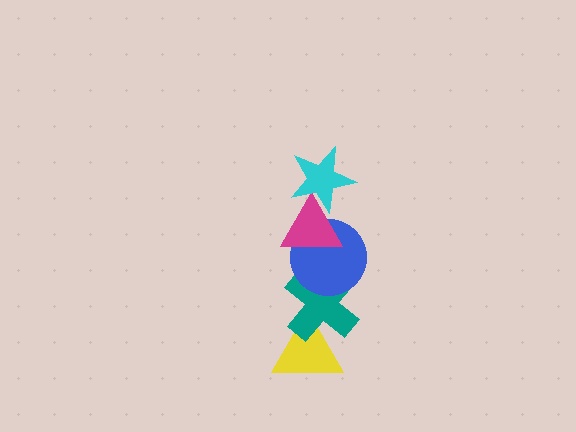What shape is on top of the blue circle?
The magenta triangle is on top of the blue circle.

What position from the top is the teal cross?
The teal cross is 4th from the top.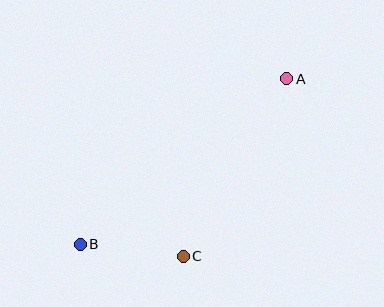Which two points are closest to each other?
Points B and C are closest to each other.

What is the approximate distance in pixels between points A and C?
The distance between A and C is approximately 205 pixels.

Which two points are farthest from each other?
Points A and B are farthest from each other.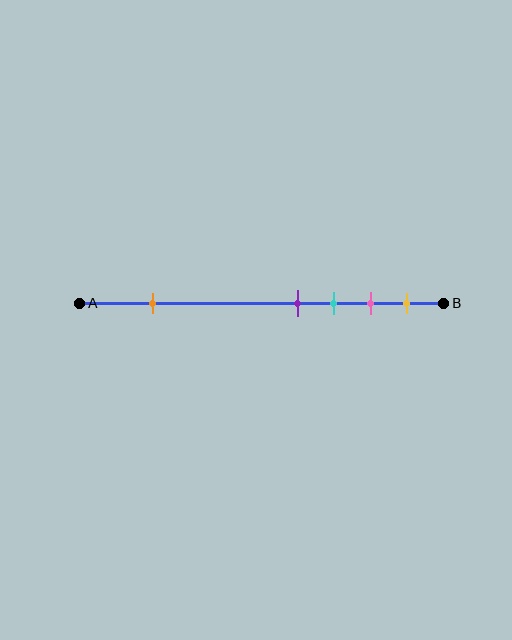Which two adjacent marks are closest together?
The purple and cyan marks are the closest adjacent pair.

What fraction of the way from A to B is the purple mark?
The purple mark is approximately 60% (0.6) of the way from A to B.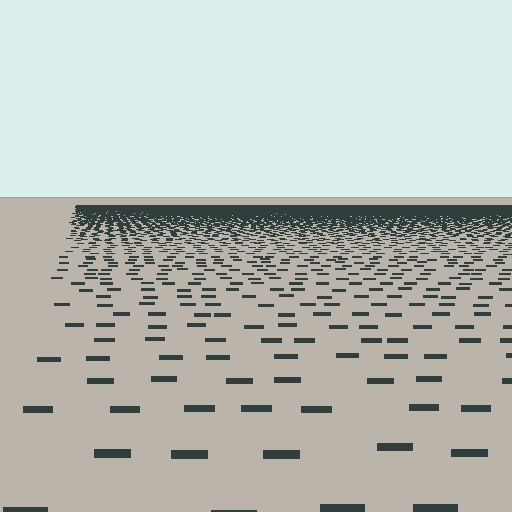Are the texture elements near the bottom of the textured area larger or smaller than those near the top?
Larger. Near the bottom, elements are closer to the viewer and appear at a bigger on-screen size.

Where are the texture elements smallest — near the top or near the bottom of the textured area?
Near the top.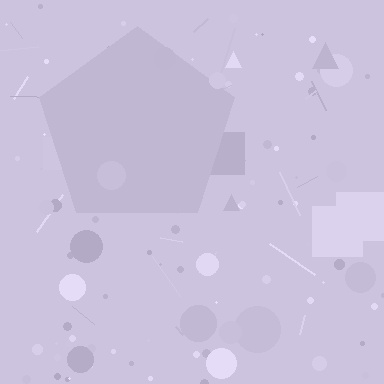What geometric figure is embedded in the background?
A pentagon is embedded in the background.